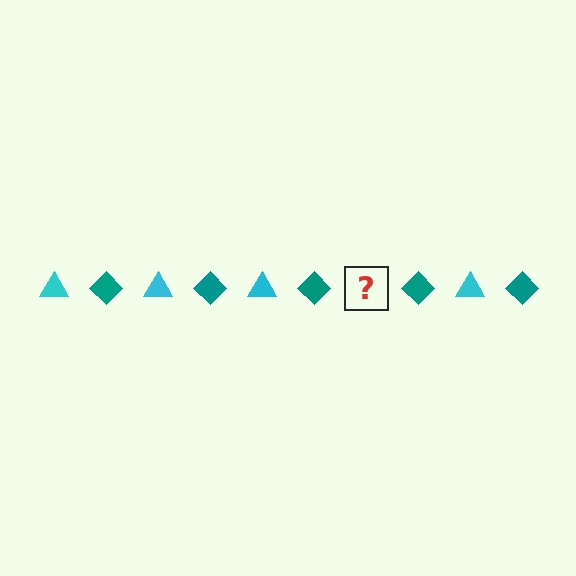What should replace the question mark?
The question mark should be replaced with a cyan triangle.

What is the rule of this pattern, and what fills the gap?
The rule is that the pattern alternates between cyan triangle and teal diamond. The gap should be filled with a cyan triangle.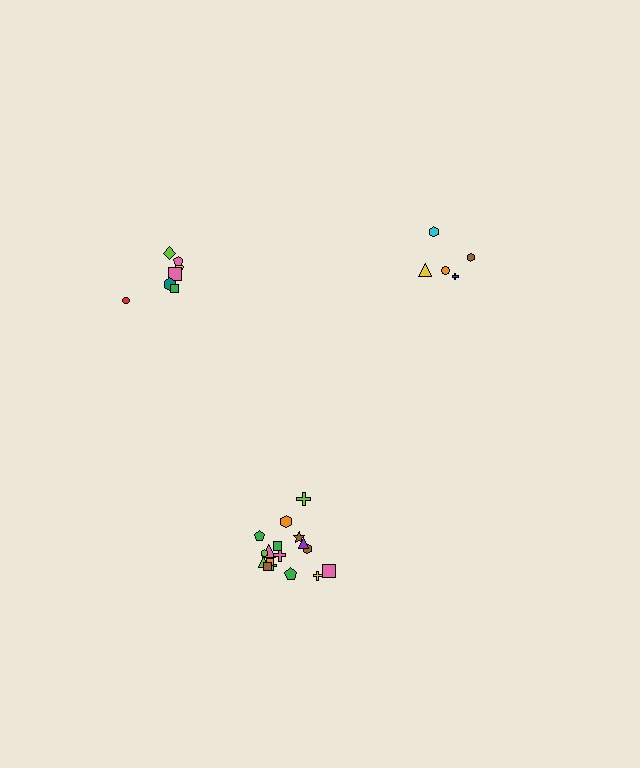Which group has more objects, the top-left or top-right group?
The top-left group.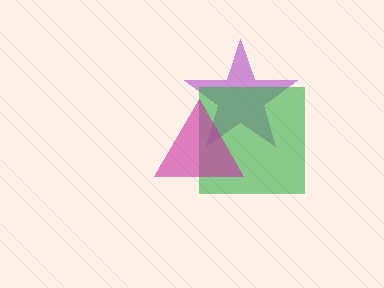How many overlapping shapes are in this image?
There are 3 overlapping shapes in the image.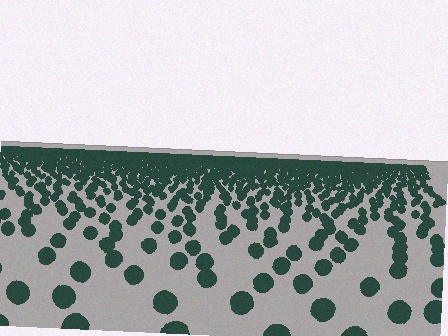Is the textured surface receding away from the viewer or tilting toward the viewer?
The surface is receding away from the viewer. Texture elements get smaller and denser toward the top.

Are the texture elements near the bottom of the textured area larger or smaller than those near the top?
Larger. Near the bottom, elements are closer to the viewer and appear at a bigger on-screen size.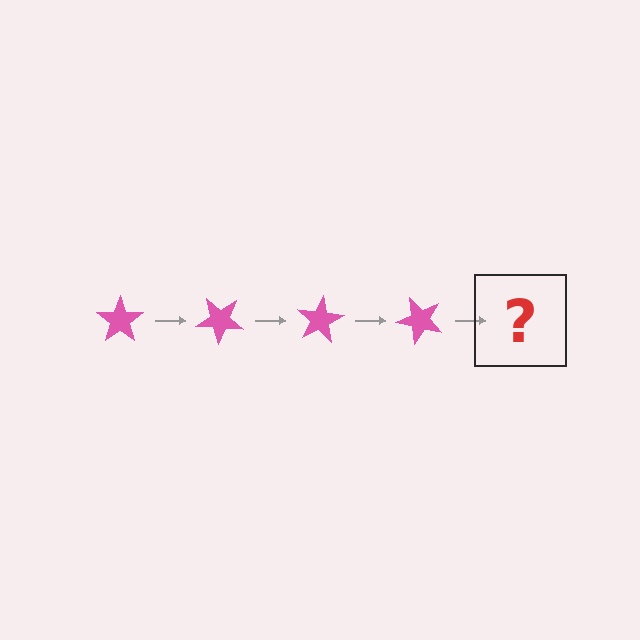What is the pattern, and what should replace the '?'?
The pattern is that the star rotates 40 degrees each step. The '?' should be a pink star rotated 160 degrees.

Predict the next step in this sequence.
The next step is a pink star rotated 160 degrees.